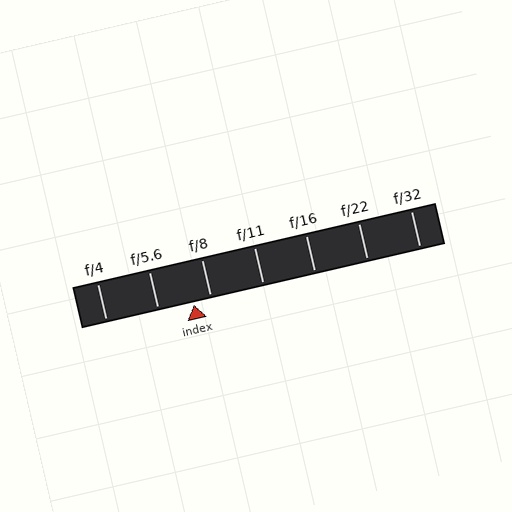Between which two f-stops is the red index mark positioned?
The index mark is between f/5.6 and f/8.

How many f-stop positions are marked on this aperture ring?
There are 7 f-stop positions marked.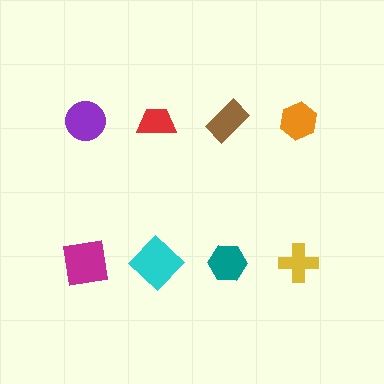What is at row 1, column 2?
A red trapezoid.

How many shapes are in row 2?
4 shapes.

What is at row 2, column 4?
A yellow cross.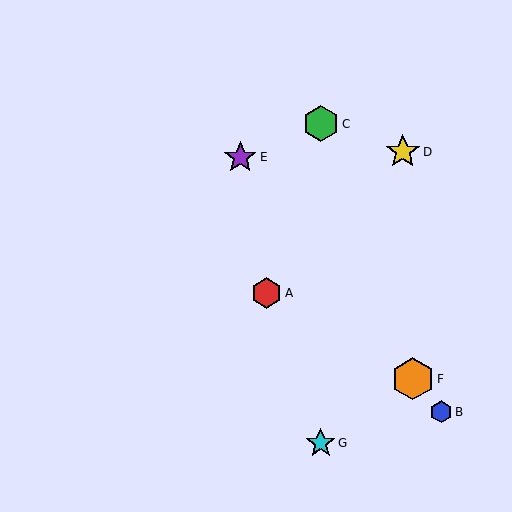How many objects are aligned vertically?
2 objects (C, G) are aligned vertically.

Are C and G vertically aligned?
Yes, both are at x≈321.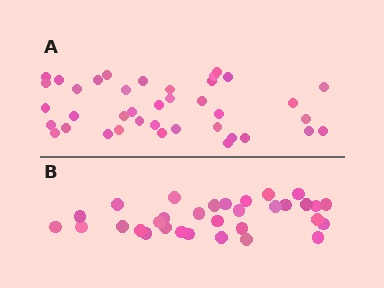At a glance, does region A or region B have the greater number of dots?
Region A (the top region) has more dots.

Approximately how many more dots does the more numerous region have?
Region A has roughly 8 or so more dots than region B.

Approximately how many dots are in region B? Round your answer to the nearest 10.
About 30 dots. (The exact count is 32, which rounds to 30.)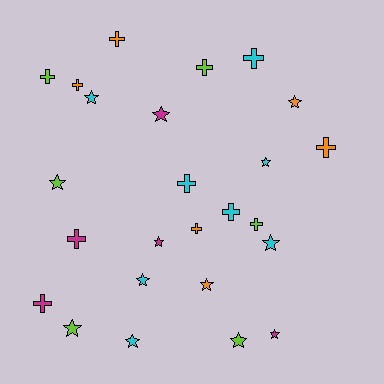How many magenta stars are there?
There are 3 magenta stars.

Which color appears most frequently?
Cyan, with 8 objects.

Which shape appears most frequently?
Star, with 13 objects.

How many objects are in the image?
There are 25 objects.